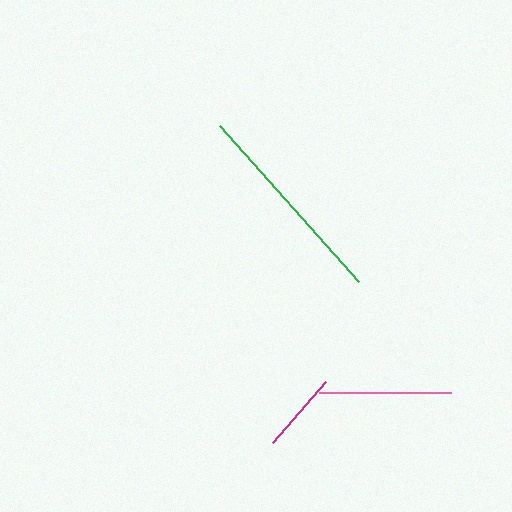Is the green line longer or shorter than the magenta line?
The green line is longer than the magenta line.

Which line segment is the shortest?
The magenta line is the shortest at approximately 80 pixels.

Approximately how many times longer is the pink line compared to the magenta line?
The pink line is approximately 1.6 times the length of the magenta line.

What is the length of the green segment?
The green segment is approximately 209 pixels long.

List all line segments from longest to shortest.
From longest to shortest: green, pink, magenta.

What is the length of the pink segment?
The pink segment is approximately 132 pixels long.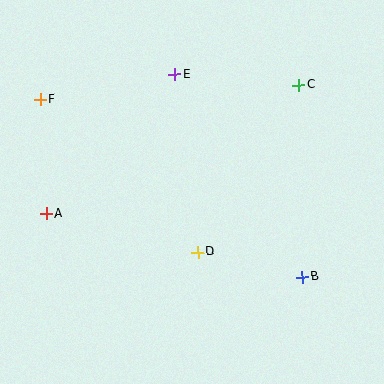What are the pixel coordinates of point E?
Point E is at (175, 74).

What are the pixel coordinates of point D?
Point D is at (198, 252).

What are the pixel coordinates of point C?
Point C is at (298, 85).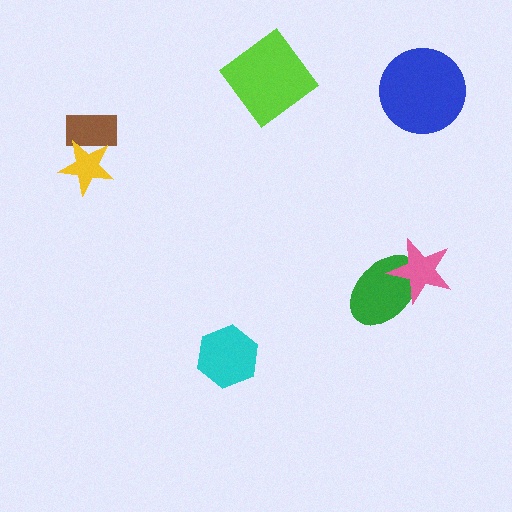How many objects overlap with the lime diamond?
0 objects overlap with the lime diamond.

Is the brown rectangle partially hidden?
Yes, it is partially covered by another shape.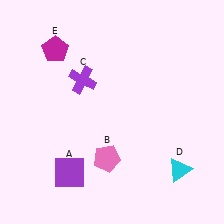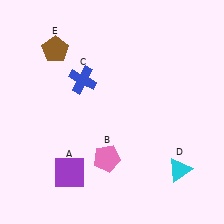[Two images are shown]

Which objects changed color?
C changed from purple to blue. E changed from magenta to brown.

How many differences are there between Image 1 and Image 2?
There are 2 differences between the two images.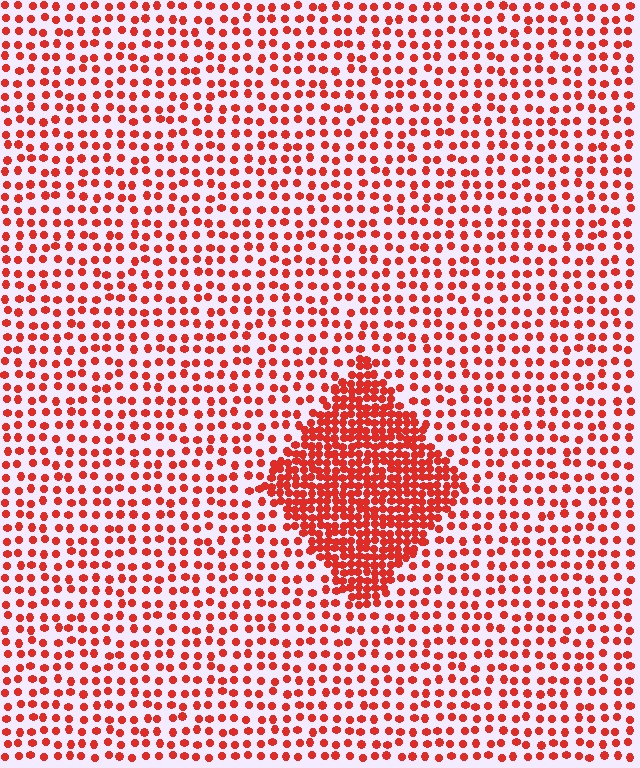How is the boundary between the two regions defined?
The boundary is defined by a change in element density (approximately 2.6x ratio). All elements are the same color, size, and shape.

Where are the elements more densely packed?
The elements are more densely packed inside the diamond boundary.